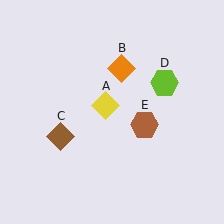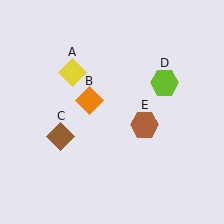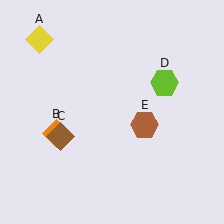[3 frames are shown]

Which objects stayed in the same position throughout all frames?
Brown diamond (object C) and lime hexagon (object D) and brown hexagon (object E) remained stationary.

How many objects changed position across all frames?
2 objects changed position: yellow diamond (object A), orange diamond (object B).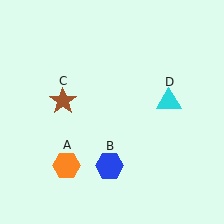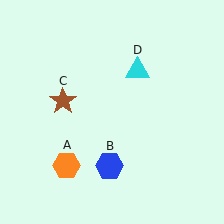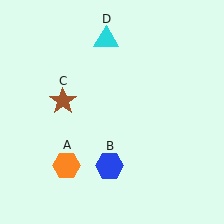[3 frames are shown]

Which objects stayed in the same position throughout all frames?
Orange hexagon (object A) and blue hexagon (object B) and brown star (object C) remained stationary.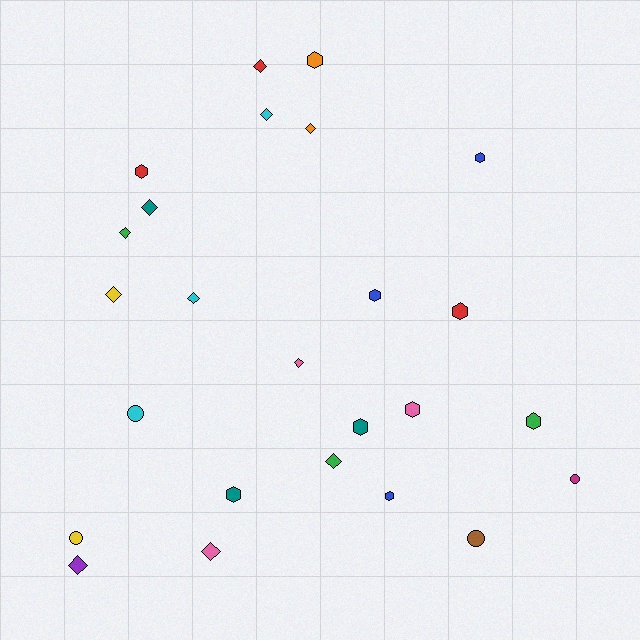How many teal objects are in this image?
There are 3 teal objects.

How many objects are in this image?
There are 25 objects.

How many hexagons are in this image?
There are 10 hexagons.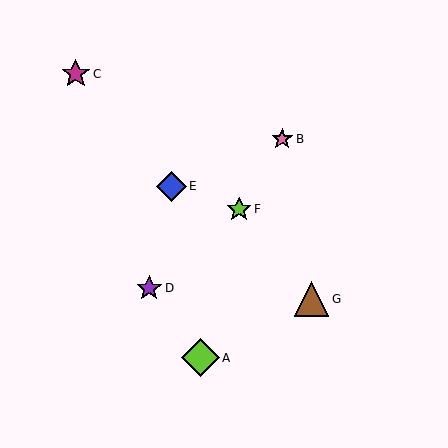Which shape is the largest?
The lime diamond (labeled A) is the largest.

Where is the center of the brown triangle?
The center of the brown triangle is at (312, 299).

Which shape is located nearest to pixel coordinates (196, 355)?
The lime diamond (labeled A) at (200, 358) is nearest to that location.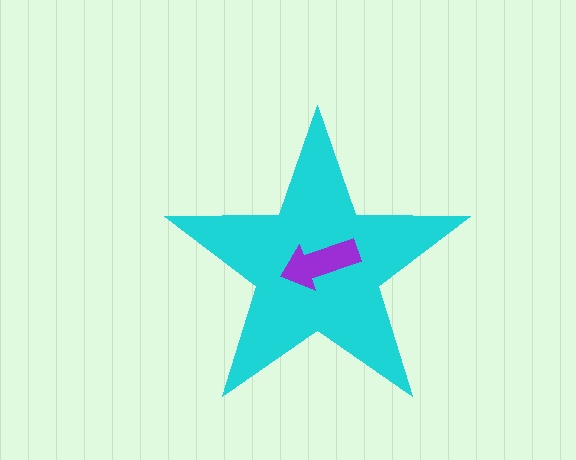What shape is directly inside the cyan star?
The purple arrow.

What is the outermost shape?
The cyan star.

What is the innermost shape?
The purple arrow.